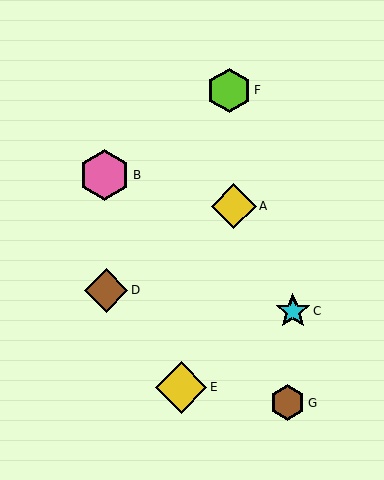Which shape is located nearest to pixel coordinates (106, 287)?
The brown diamond (labeled D) at (106, 291) is nearest to that location.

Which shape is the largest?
The yellow diamond (labeled E) is the largest.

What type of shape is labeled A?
Shape A is a yellow diamond.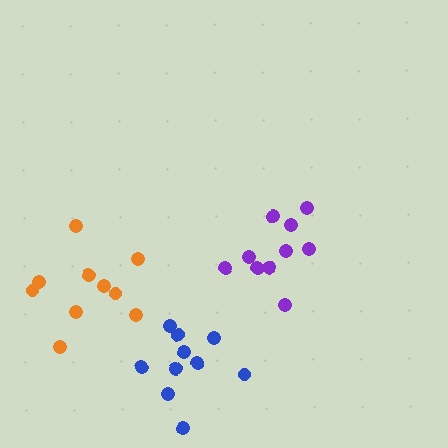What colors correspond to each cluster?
The clusters are colored: blue, purple, orange.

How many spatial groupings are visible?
There are 3 spatial groupings.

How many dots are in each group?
Group 1: 10 dots, Group 2: 10 dots, Group 3: 10 dots (30 total).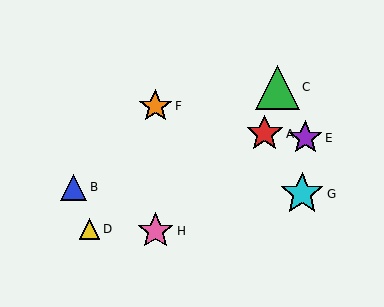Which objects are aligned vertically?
Objects F, H are aligned vertically.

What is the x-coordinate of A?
Object A is at x≈265.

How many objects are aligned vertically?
2 objects (F, H) are aligned vertically.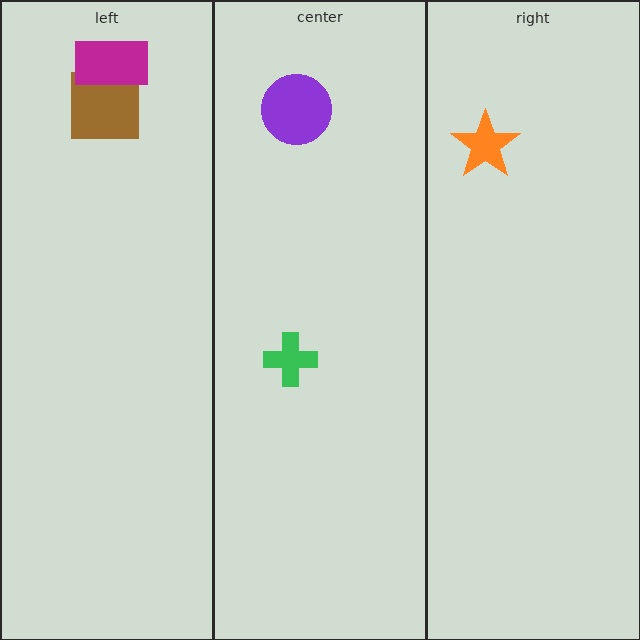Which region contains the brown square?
The left region.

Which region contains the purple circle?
The center region.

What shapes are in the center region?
The purple circle, the green cross.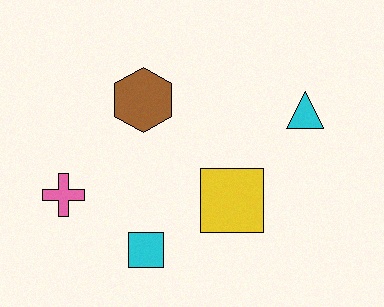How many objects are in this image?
There are 5 objects.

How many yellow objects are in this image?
There is 1 yellow object.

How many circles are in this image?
There are no circles.